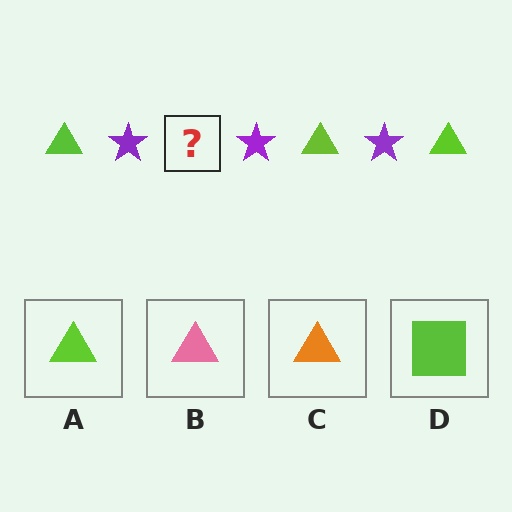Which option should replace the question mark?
Option A.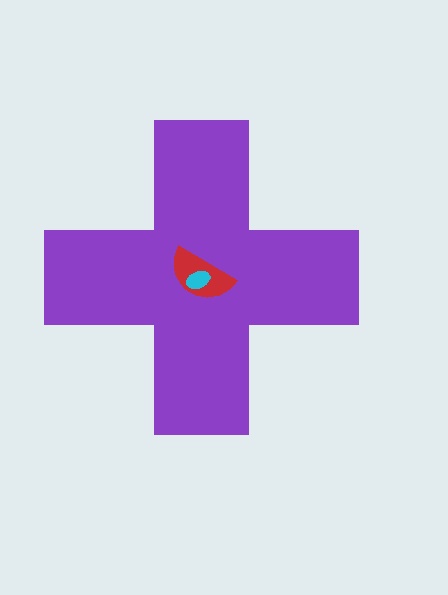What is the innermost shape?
The cyan ellipse.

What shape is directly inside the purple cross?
The red semicircle.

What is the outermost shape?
The purple cross.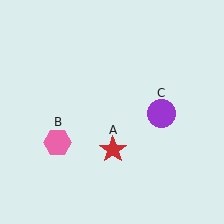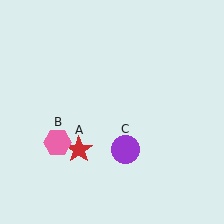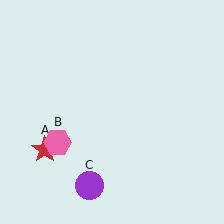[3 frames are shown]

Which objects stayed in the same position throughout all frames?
Pink hexagon (object B) remained stationary.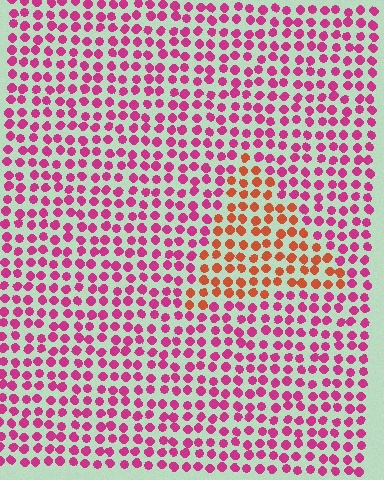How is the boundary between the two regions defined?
The boundary is defined purely by a slight shift in hue (about 47 degrees). Spacing, size, and orientation are identical on both sides.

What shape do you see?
I see a triangle.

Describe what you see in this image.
The image is filled with small magenta elements in a uniform arrangement. A triangle-shaped region is visible where the elements are tinted to a slightly different hue, forming a subtle color boundary.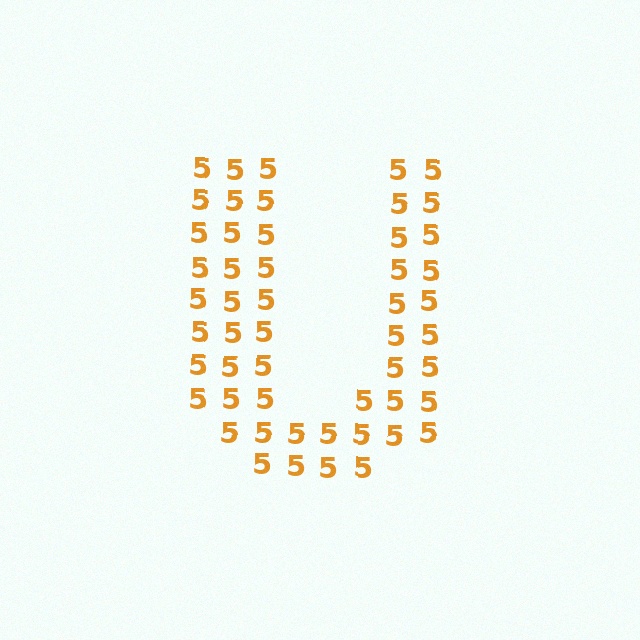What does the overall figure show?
The overall figure shows the letter U.